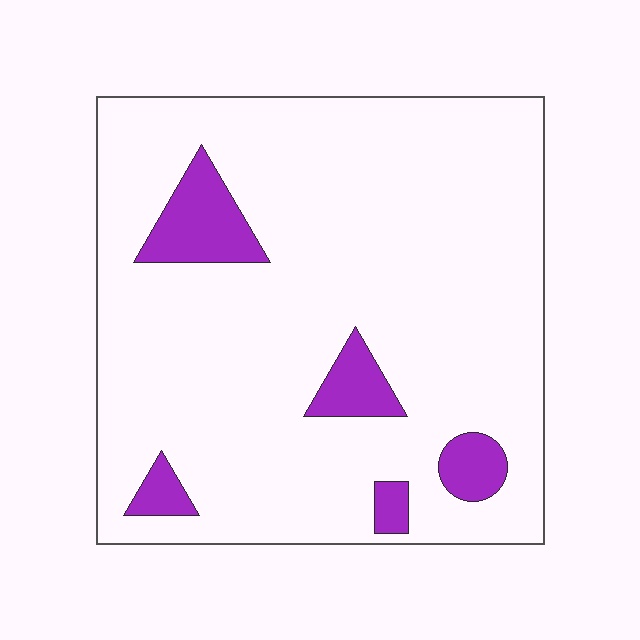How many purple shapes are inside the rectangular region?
5.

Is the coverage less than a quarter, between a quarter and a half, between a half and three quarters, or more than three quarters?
Less than a quarter.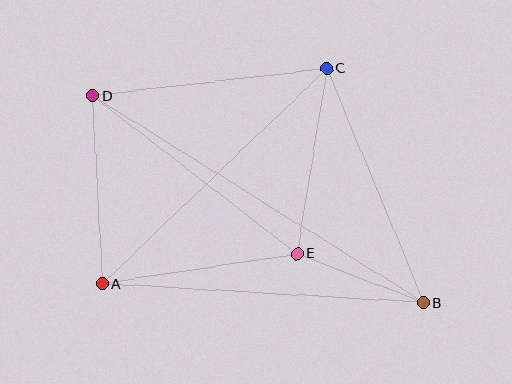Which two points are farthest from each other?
Points B and D are farthest from each other.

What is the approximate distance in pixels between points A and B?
The distance between A and B is approximately 322 pixels.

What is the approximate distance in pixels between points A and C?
The distance between A and C is approximately 311 pixels.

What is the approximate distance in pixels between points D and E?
The distance between D and E is approximately 258 pixels.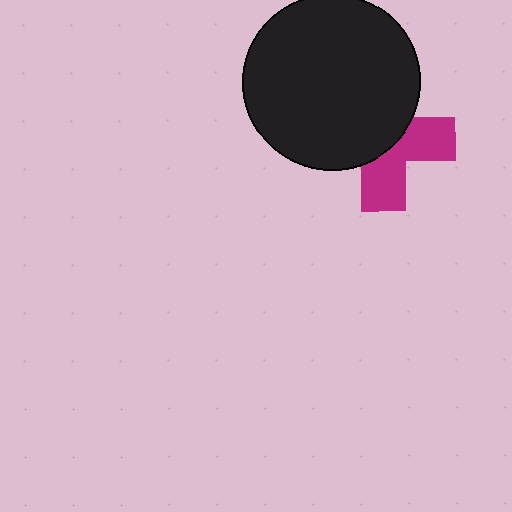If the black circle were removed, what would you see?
You would see the complete magenta cross.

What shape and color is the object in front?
The object in front is a black circle.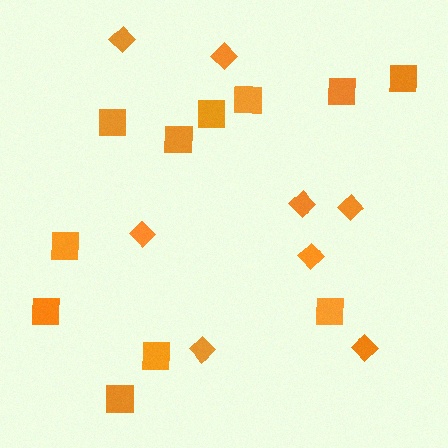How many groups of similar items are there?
There are 2 groups: one group of diamonds (8) and one group of squares (11).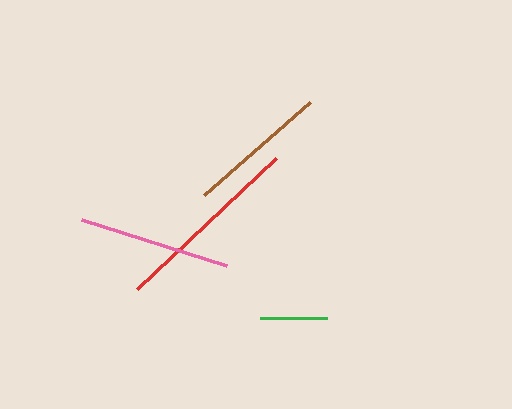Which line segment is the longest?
The red line is the longest at approximately 191 pixels.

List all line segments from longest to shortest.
From longest to shortest: red, pink, brown, green.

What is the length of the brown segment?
The brown segment is approximately 141 pixels long.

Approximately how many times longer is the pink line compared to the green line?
The pink line is approximately 2.2 times the length of the green line.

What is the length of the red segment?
The red segment is approximately 191 pixels long.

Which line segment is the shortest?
The green line is the shortest at approximately 68 pixels.